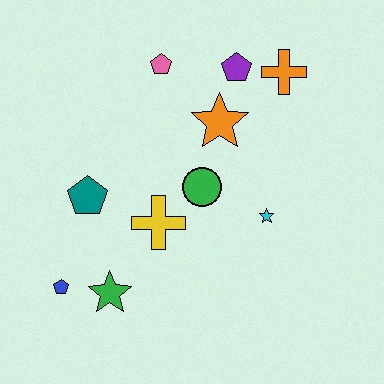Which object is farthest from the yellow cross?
The orange cross is farthest from the yellow cross.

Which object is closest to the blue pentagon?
The green star is closest to the blue pentagon.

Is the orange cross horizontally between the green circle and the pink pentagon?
No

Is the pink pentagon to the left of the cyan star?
Yes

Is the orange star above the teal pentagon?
Yes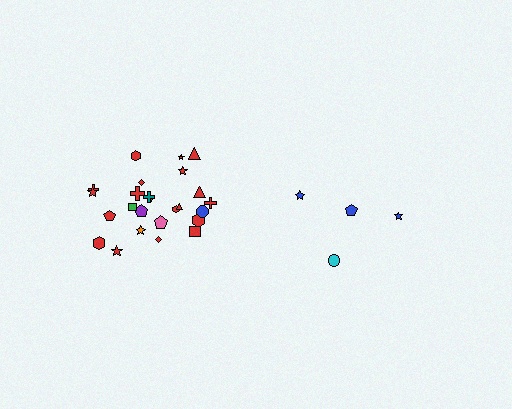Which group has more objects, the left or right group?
The left group.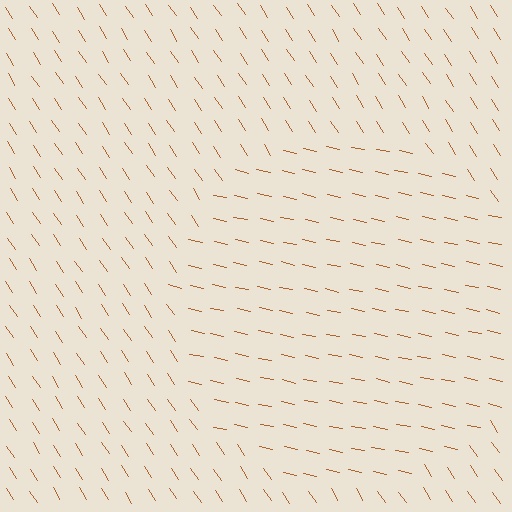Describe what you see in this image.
The image is filled with small brown line segments. A circle region in the image has lines oriented differently from the surrounding lines, creating a visible texture boundary.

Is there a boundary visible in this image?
Yes, there is a texture boundary formed by a change in line orientation.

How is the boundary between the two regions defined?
The boundary is defined purely by a change in line orientation (approximately 45 degrees difference). All lines are the same color and thickness.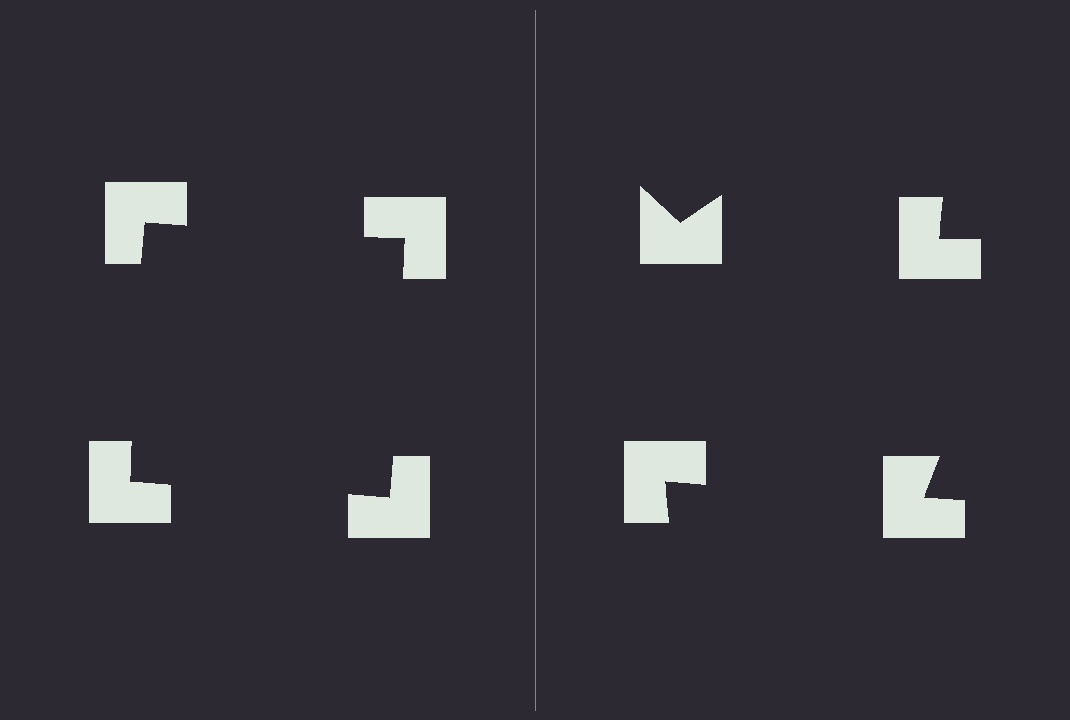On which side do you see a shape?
An illusory square appears on the left side. On the right side the wedge cuts are rotated, so no coherent shape forms.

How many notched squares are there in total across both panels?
8 — 4 on each side.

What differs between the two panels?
The notched squares are positioned identically on both sides; only the wedge orientations differ. On the left they align to a square; on the right they are misaligned.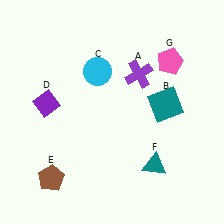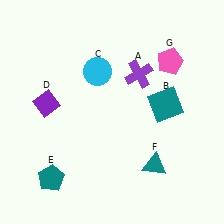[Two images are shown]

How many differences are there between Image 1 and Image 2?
There is 1 difference between the two images.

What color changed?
The pentagon (E) changed from brown in Image 1 to teal in Image 2.